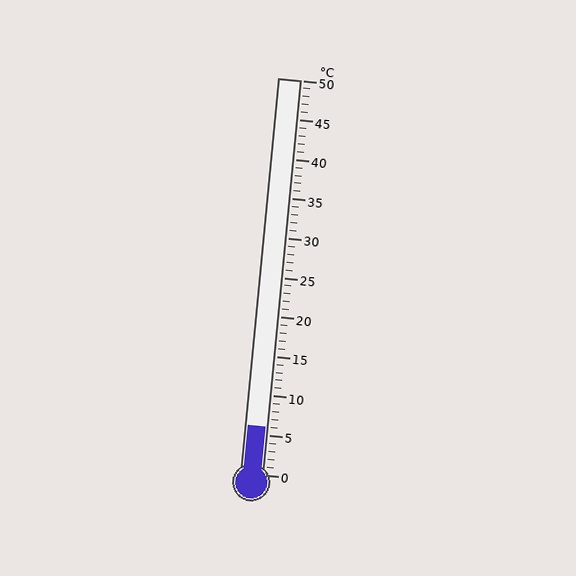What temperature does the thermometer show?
The thermometer shows approximately 6°C.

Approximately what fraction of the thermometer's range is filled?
The thermometer is filled to approximately 10% of its range.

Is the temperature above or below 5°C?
The temperature is above 5°C.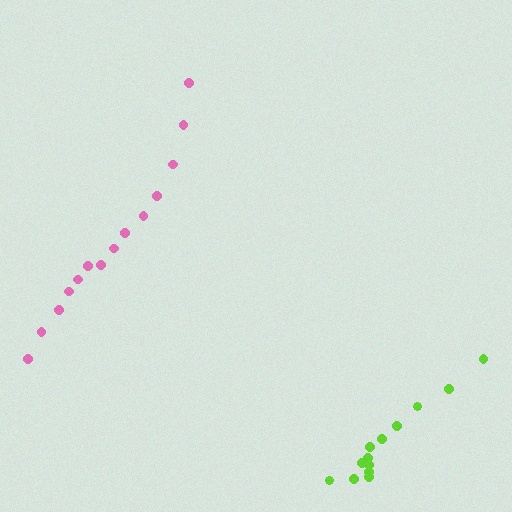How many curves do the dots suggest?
There are 2 distinct paths.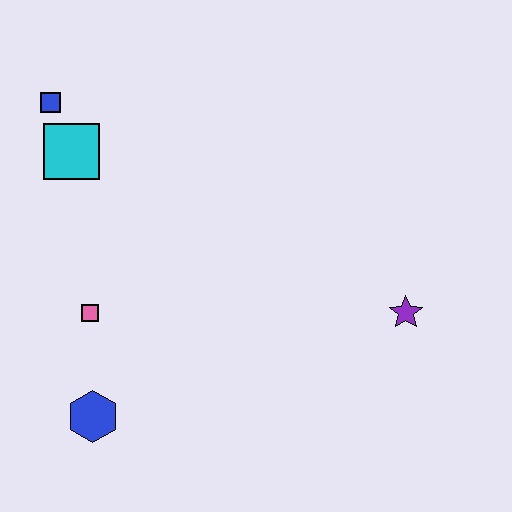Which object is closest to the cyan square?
The blue square is closest to the cyan square.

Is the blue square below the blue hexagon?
No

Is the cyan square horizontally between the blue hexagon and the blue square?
Yes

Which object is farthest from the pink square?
The purple star is farthest from the pink square.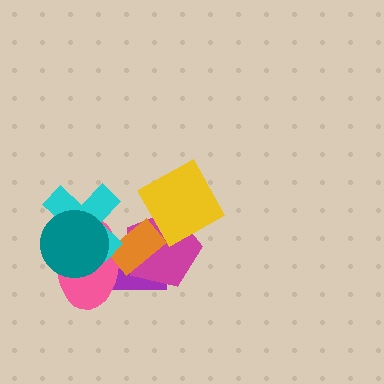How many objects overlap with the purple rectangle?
3 objects overlap with the purple rectangle.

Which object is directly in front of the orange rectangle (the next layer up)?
The cyan cross is directly in front of the orange rectangle.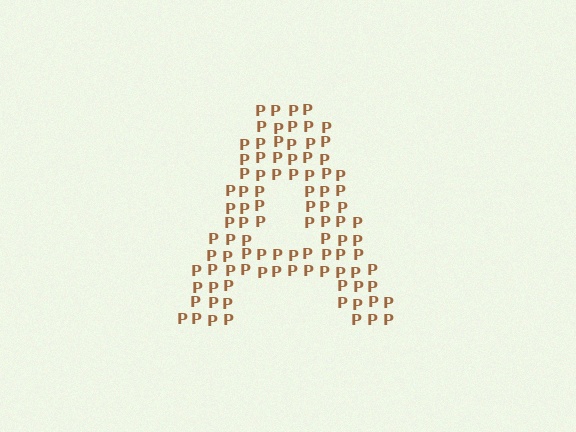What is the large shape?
The large shape is the letter A.